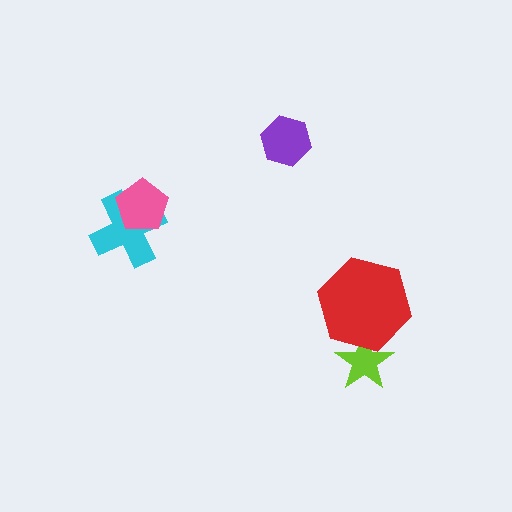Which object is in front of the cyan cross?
The pink pentagon is in front of the cyan cross.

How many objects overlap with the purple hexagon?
0 objects overlap with the purple hexagon.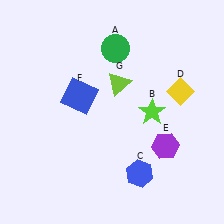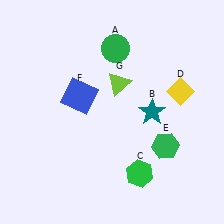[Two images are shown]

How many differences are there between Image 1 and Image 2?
There are 3 differences between the two images.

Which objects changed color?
B changed from lime to teal. C changed from blue to green. E changed from purple to green.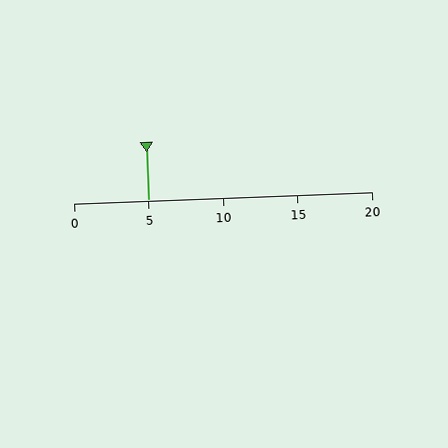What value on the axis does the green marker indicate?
The marker indicates approximately 5.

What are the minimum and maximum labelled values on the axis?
The axis runs from 0 to 20.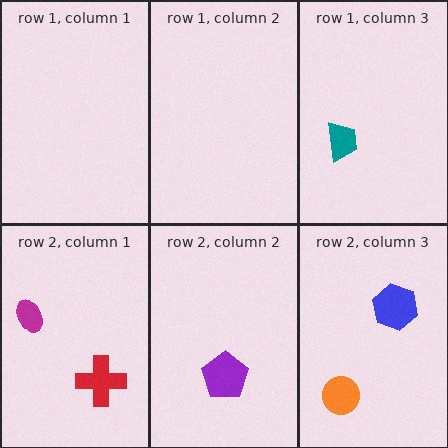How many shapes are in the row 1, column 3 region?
1.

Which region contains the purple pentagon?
The row 2, column 2 region.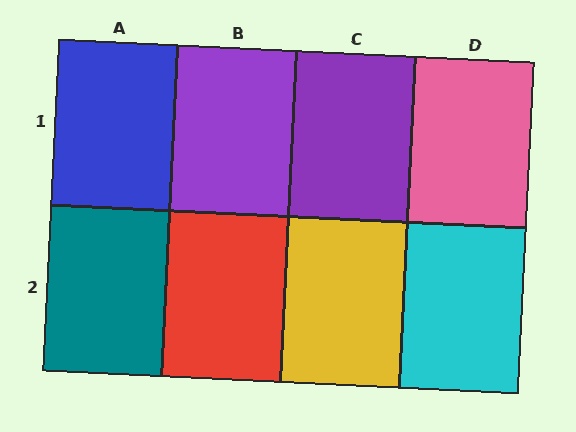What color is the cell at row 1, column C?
Purple.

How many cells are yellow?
1 cell is yellow.